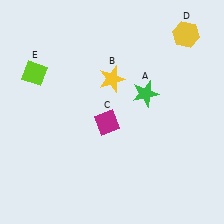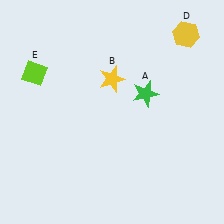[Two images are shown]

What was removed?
The magenta diamond (C) was removed in Image 2.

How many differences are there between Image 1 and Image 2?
There is 1 difference between the two images.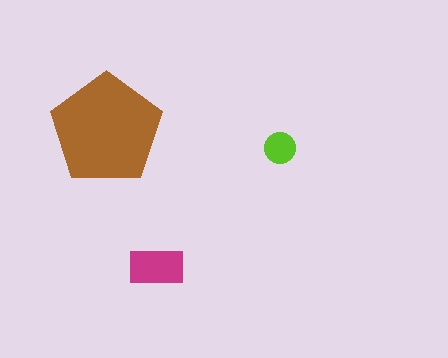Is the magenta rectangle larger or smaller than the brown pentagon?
Smaller.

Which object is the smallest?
The lime circle.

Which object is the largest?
The brown pentagon.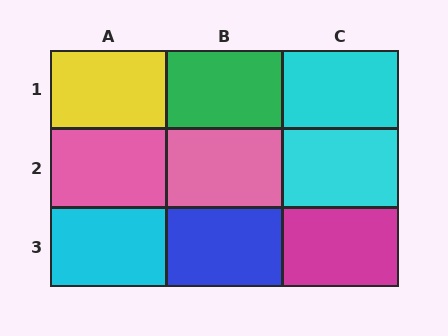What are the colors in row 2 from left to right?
Pink, pink, cyan.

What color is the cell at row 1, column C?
Cyan.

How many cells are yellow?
1 cell is yellow.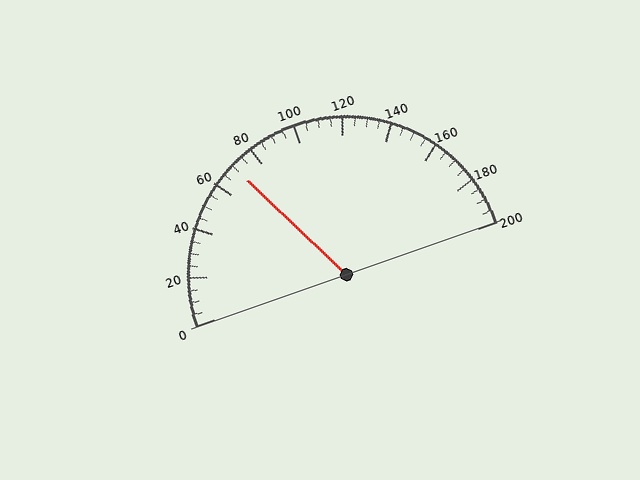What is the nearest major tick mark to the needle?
The nearest major tick mark is 80.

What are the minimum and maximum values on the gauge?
The gauge ranges from 0 to 200.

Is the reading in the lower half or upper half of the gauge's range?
The reading is in the lower half of the range (0 to 200).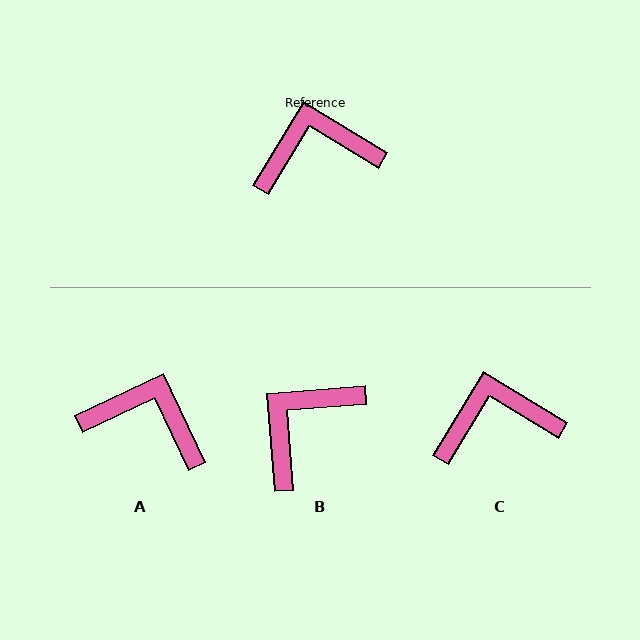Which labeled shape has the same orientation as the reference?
C.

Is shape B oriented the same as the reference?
No, it is off by about 36 degrees.